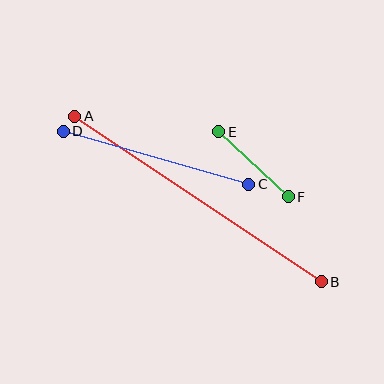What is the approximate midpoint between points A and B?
The midpoint is at approximately (198, 199) pixels.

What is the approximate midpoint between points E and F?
The midpoint is at approximately (253, 164) pixels.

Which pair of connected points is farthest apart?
Points A and B are farthest apart.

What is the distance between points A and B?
The distance is approximately 297 pixels.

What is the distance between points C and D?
The distance is approximately 193 pixels.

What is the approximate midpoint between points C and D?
The midpoint is at approximately (156, 158) pixels.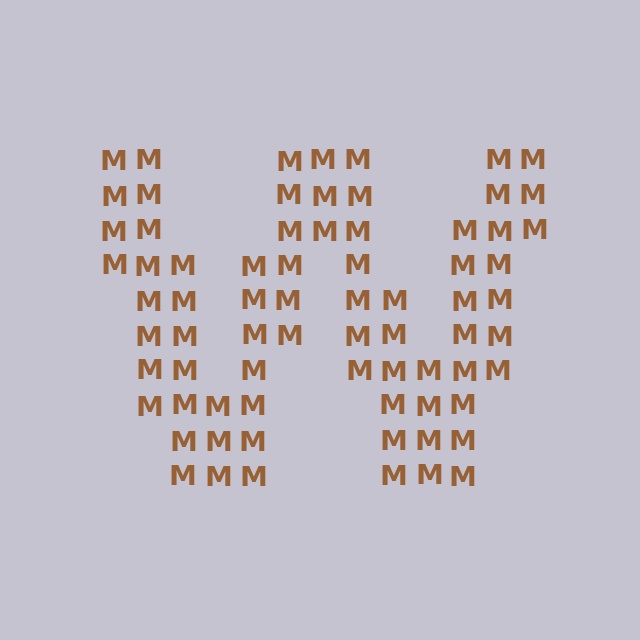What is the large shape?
The large shape is the letter W.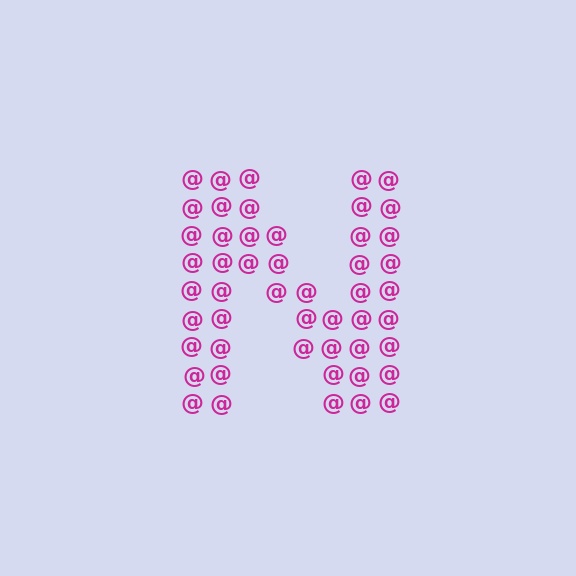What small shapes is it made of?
It is made of small at signs.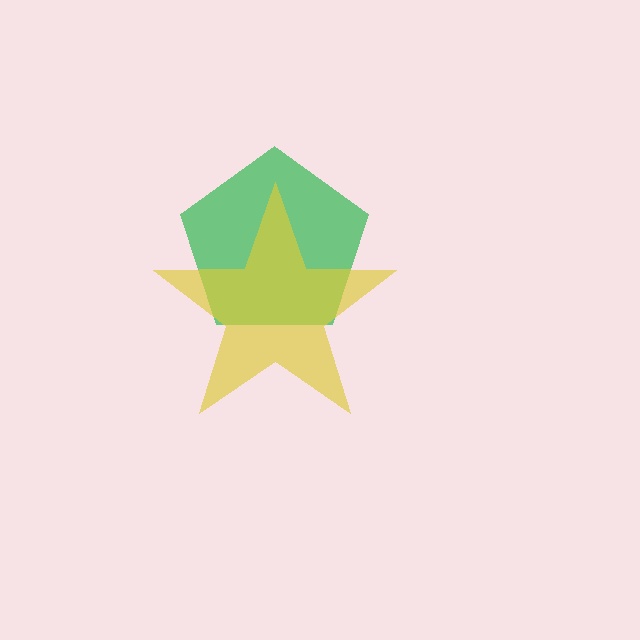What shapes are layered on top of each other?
The layered shapes are: a green pentagon, a yellow star.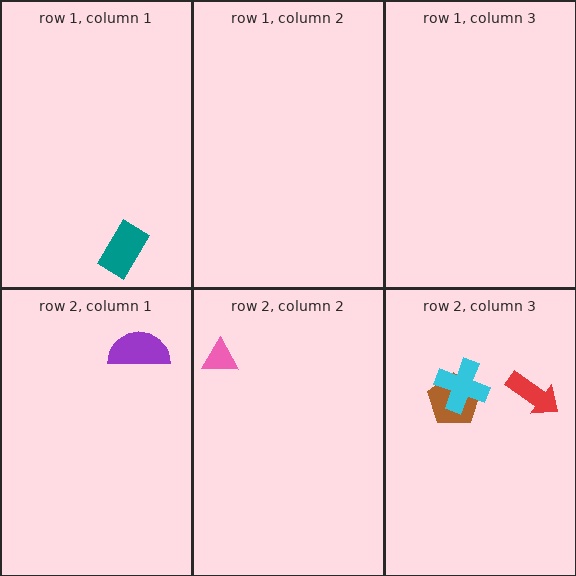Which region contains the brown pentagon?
The row 2, column 3 region.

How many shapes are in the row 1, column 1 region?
1.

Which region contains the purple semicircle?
The row 2, column 1 region.